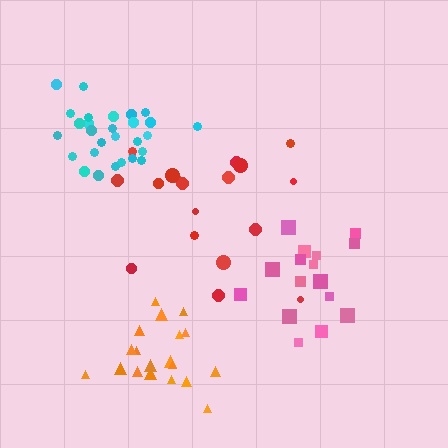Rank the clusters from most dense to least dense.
cyan, orange, pink, red.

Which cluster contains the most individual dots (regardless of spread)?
Cyan (28).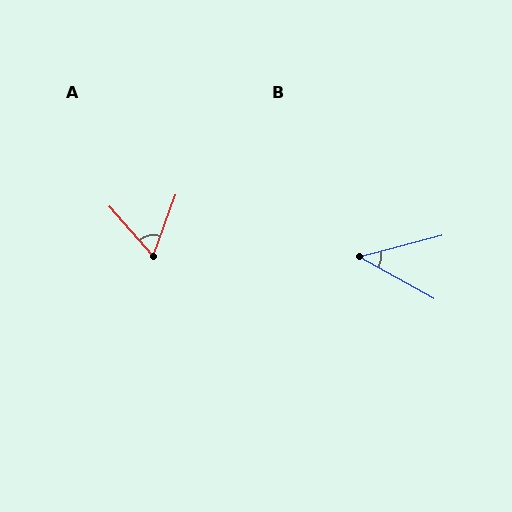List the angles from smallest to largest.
B (44°), A (61°).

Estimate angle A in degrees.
Approximately 61 degrees.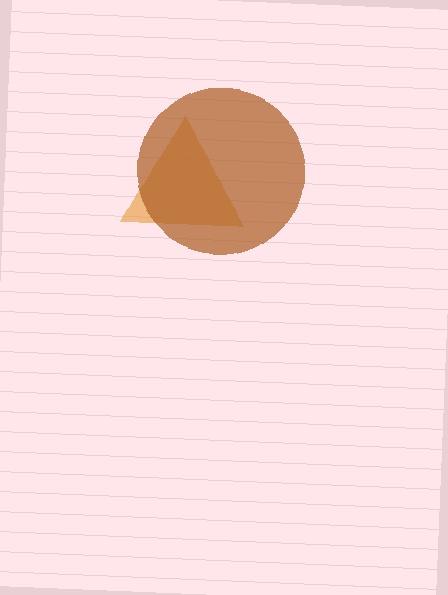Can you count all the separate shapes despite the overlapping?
Yes, there are 2 separate shapes.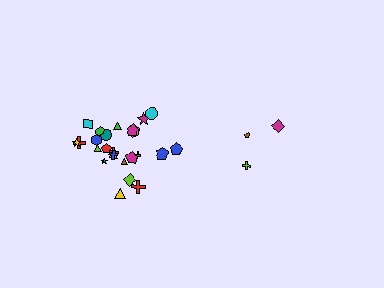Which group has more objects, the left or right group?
The left group.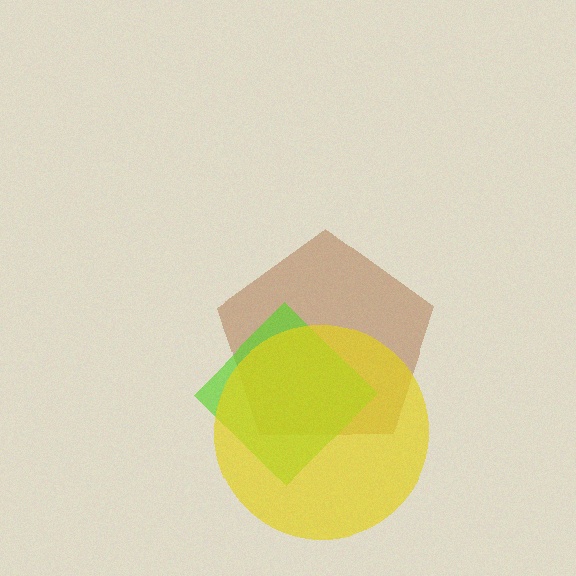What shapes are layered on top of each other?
The layered shapes are: a brown pentagon, a lime diamond, a yellow circle.